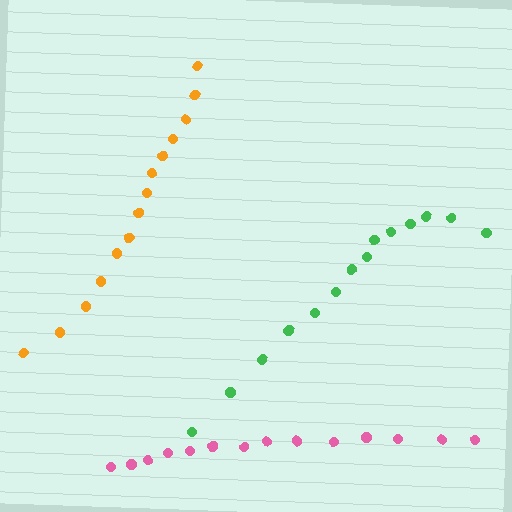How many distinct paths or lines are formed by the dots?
There are 3 distinct paths.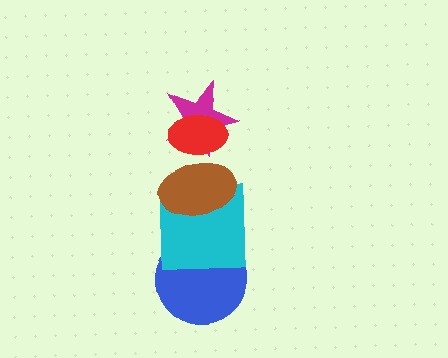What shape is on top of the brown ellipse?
The magenta star is on top of the brown ellipse.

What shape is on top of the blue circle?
The cyan square is on top of the blue circle.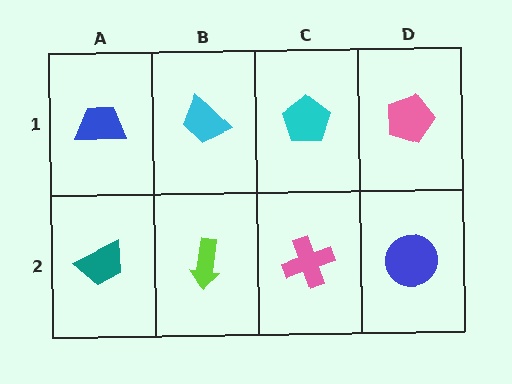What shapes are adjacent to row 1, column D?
A blue circle (row 2, column D), a cyan pentagon (row 1, column C).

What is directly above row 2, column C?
A cyan pentagon.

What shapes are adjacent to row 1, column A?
A teal trapezoid (row 2, column A), a cyan trapezoid (row 1, column B).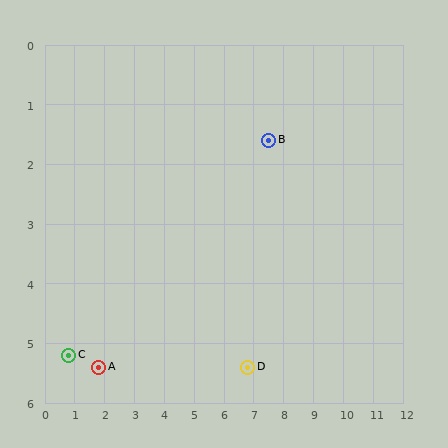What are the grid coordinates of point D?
Point D is at approximately (6.8, 5.4).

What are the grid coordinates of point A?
Point A is at approximately (1.8, 5.4).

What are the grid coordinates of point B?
Point B is at approximately (7.5, 1.6).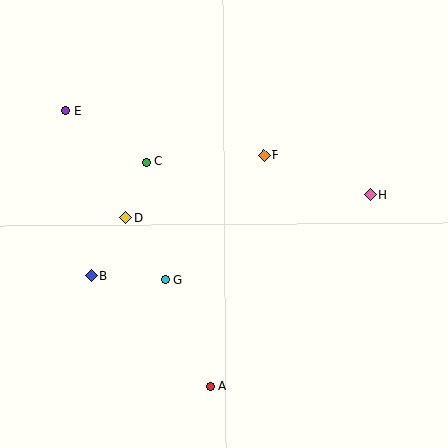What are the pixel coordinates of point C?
Point C is at (146, 162).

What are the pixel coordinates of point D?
Point D is at (126, 218).